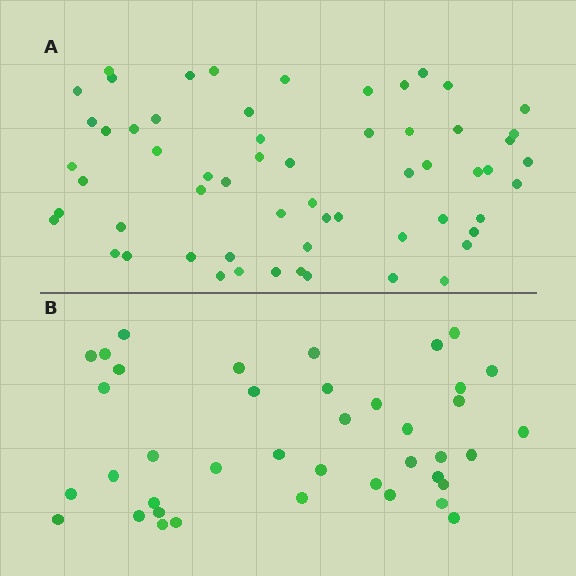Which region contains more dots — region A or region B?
Region A (the top region) has more dots.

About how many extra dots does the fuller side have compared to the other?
Region A has approximately 20 more dots than region B.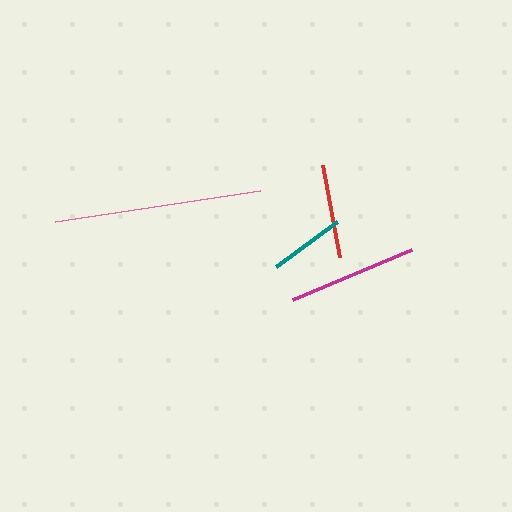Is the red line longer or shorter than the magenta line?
The magenta line is longer than the red line.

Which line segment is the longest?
The pink line is the longest at approximately 207 pixels.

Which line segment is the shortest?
The teal line is the shortest at approximately 76 pixels.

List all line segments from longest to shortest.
From longest to shortest: pink, magenta, red, teal.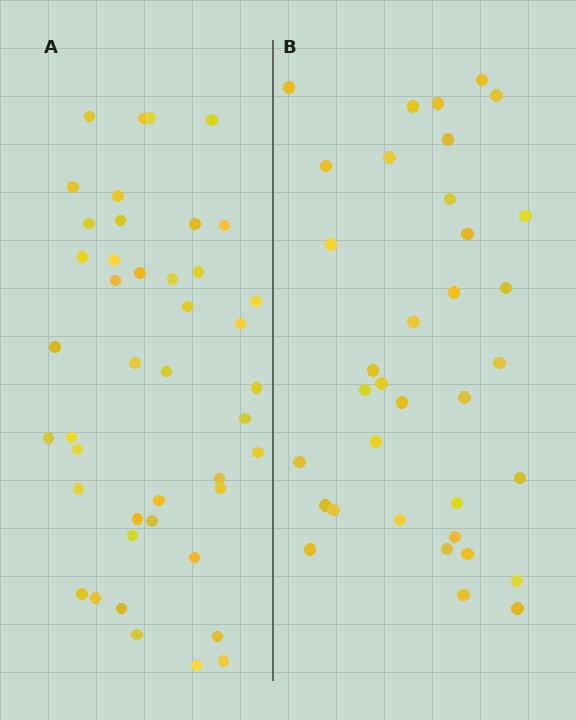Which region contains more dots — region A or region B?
Region A (the left region) has more dots.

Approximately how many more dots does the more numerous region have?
Region A has roughly 8 or so more dots than region B.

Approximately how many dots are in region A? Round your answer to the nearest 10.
About 40 dots. (The exact count is 43, which rounds to 40.)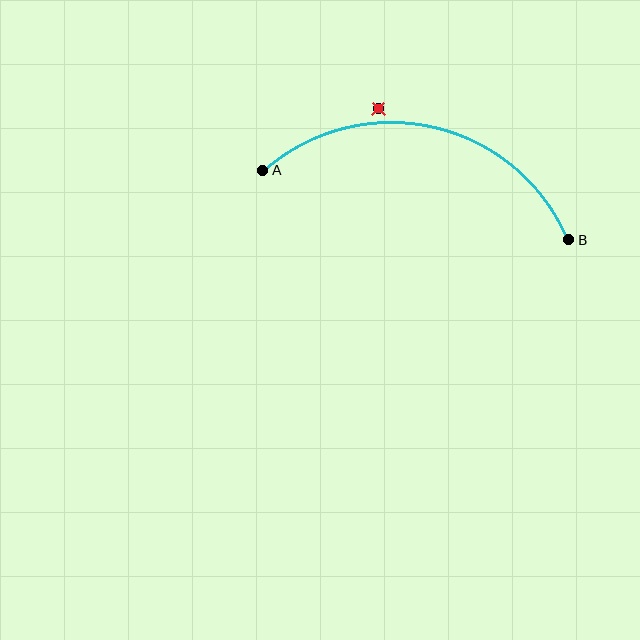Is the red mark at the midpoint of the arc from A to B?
No — the red mark does not lie on the arc at all. It sits slightly outside the curve.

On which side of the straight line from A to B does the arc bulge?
The arc bulges above the straight line connecting A and B.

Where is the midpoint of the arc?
The arc midpoint is the point on the curve farthest from the straight line joining A and B. It sits above that line.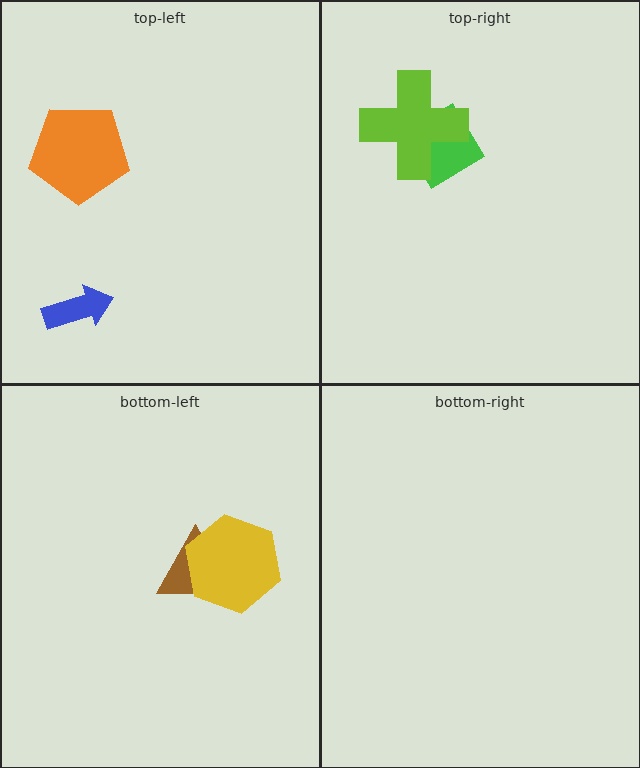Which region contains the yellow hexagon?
The bottom-left region.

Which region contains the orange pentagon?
The top-left region.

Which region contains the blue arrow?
The top-left region.